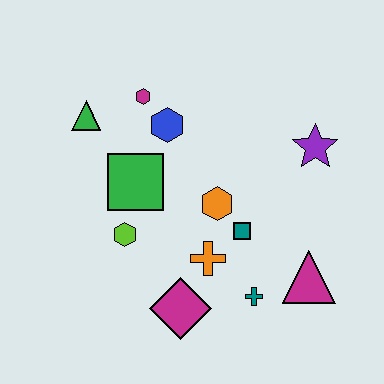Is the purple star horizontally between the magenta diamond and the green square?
No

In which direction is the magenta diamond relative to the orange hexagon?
The magenta diamond is below the orange hexagon.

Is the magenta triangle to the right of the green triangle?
Yes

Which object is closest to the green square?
The lime hexagon is closest to the green square.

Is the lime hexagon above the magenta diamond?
Yes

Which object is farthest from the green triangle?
The magenta triangle is farthest from the green triangle.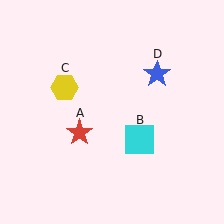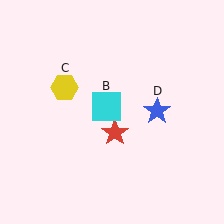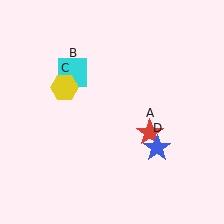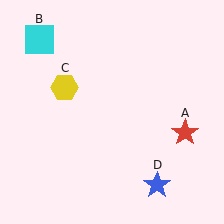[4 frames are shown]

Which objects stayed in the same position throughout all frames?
Yellow hexagon (object C) remained stationary.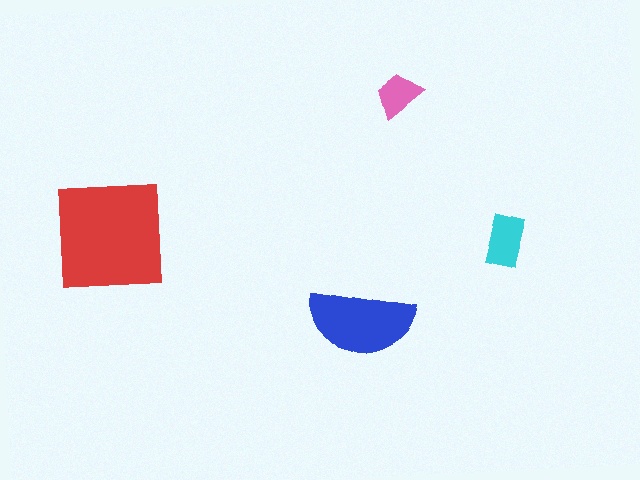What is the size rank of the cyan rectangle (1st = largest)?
3rd.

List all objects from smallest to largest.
The pink trapezoid, the cyan rectangle, the blue semicircle, the red square.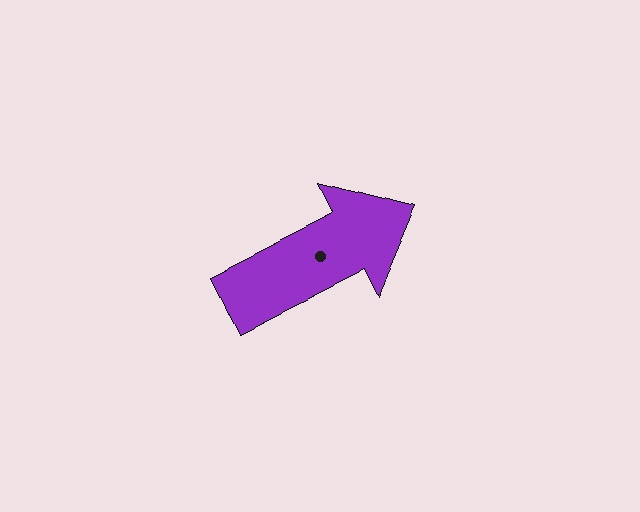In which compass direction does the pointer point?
Northeast.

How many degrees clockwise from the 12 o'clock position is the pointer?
Approximately 64 degrees.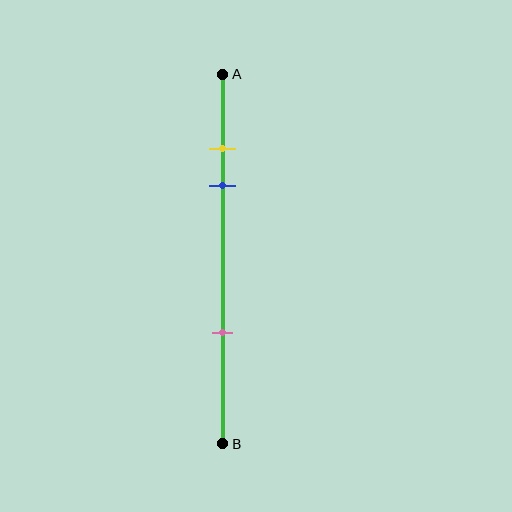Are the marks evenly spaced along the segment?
No, the marks are not evenly spaced.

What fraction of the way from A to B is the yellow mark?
The yellow mark is approximately 20% (0.2) of the way from A to B.